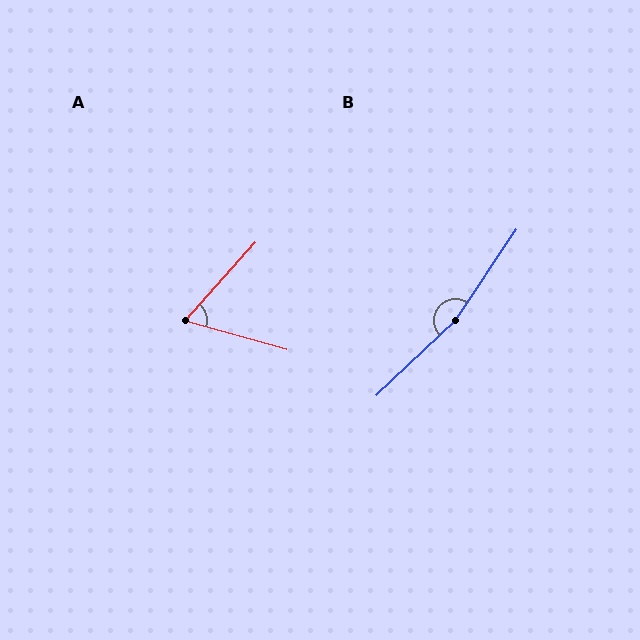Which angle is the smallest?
A, at approximately 64 degrees.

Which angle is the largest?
B, at approximately 167 degrees.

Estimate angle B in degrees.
Approximately 167 degrees.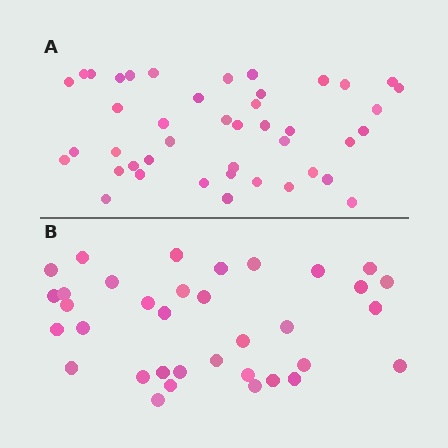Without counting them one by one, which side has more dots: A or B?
Region A (the top region) has more dots.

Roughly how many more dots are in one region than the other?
Region A has roughly 8 or so more dots than region B.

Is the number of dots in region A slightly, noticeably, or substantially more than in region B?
Region A has only slightly more — the two regions are fairly close. The ratio is roughly 1.2 to 1.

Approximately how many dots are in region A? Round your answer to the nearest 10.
About 40 dots. (The exact count is 43, which rounds to 40.)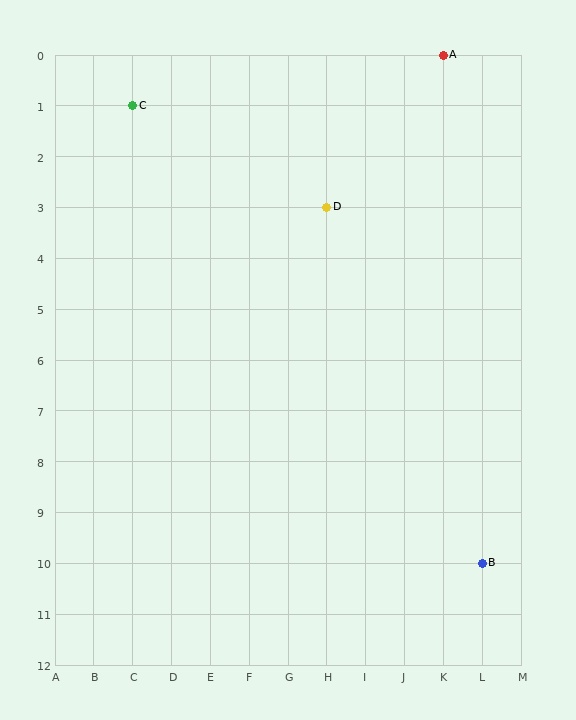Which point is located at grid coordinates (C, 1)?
Point C is at (C, 1).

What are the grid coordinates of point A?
Point A is at grid coordinates (K, 0).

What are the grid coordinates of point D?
Point D is at grid coordinates (H, 3).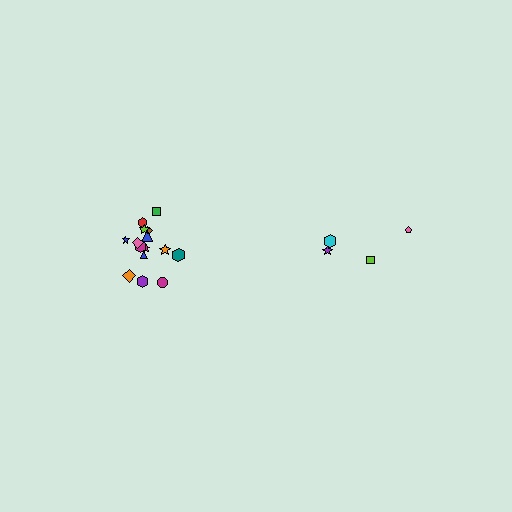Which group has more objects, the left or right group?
The left group.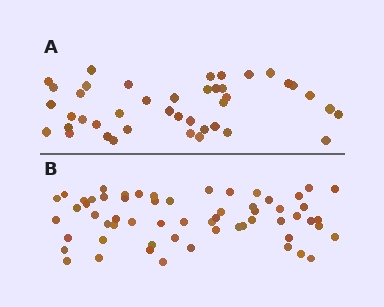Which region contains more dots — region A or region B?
Region B (the bottom region) has more dots.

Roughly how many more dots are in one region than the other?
Region B has approximately 20 more dots than region A.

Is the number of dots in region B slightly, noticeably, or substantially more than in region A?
Region B has noticeably more, but not dramatically so. The ratio is roughly 1.4 to 1.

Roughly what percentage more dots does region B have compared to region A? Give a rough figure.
About 45% more.